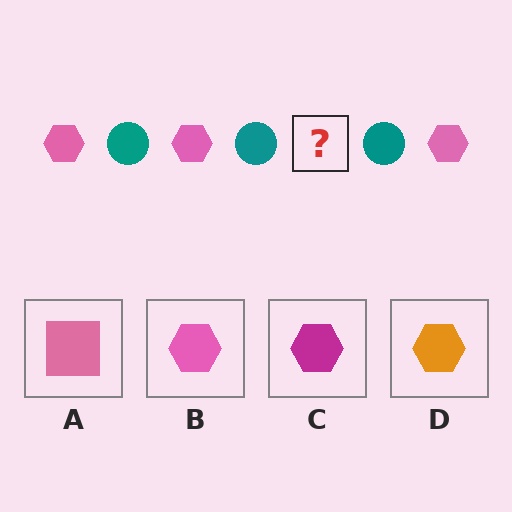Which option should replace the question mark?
Option B.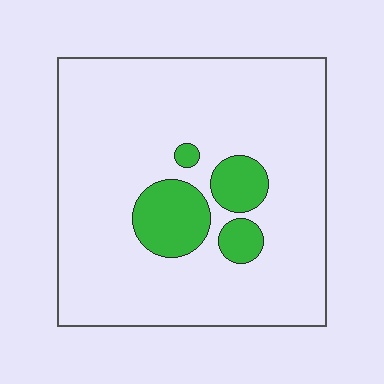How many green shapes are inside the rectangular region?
4.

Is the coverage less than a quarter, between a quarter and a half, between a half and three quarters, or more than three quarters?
Less than a quarter.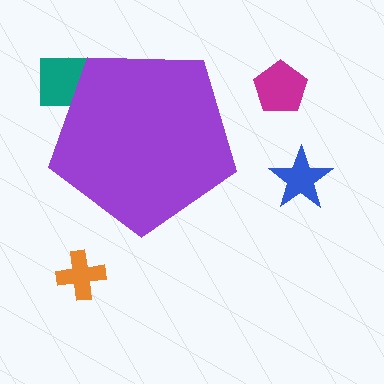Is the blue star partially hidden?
No, the blue star is fully visible.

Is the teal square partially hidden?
Yes, the teal square is partially hidden behind the purple pentagon.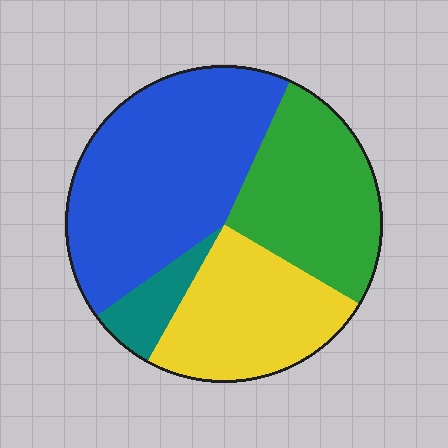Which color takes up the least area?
Teal, at roughly 5%.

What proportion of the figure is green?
Green takes up about one quarter (1/4) of the figure.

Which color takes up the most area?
Blue, at roughly 40%.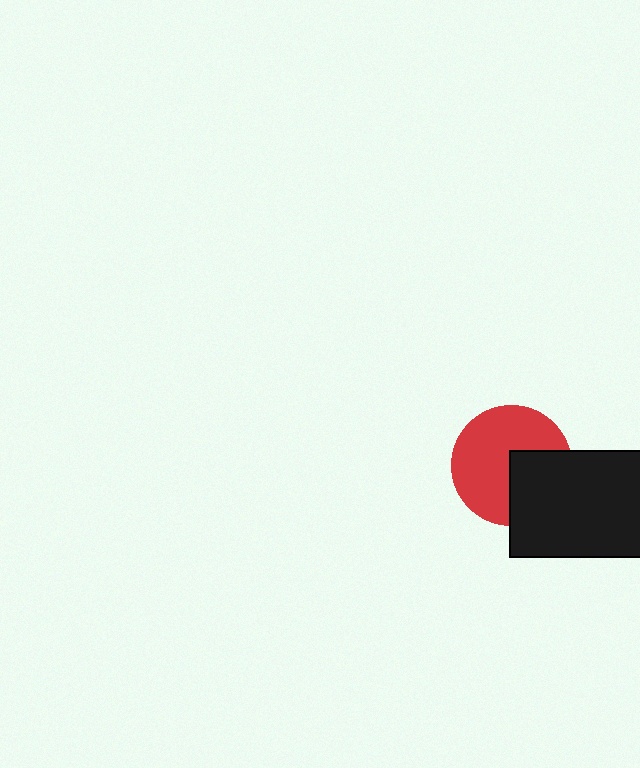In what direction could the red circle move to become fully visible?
The red circle could move toward the upper-left. That would shift it out from behind the black rectangle entirely.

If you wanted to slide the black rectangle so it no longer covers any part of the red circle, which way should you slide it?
Slide it toward the lower-right — that is the most direct way to separate the two shapes.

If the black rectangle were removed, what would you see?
You would see the complete red circle.